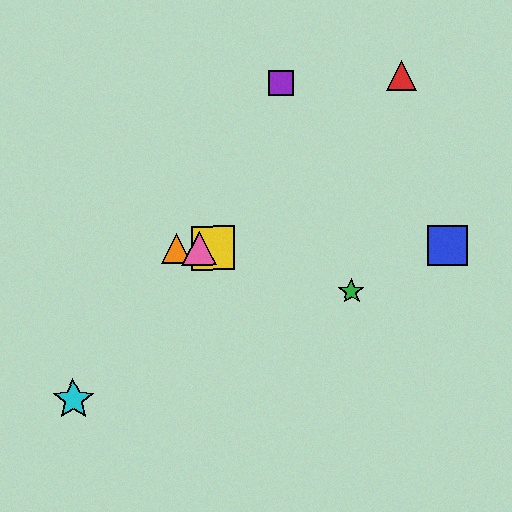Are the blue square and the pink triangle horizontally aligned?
Yes, both are at y≈245.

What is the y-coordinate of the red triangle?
The red triangle is at y≈75.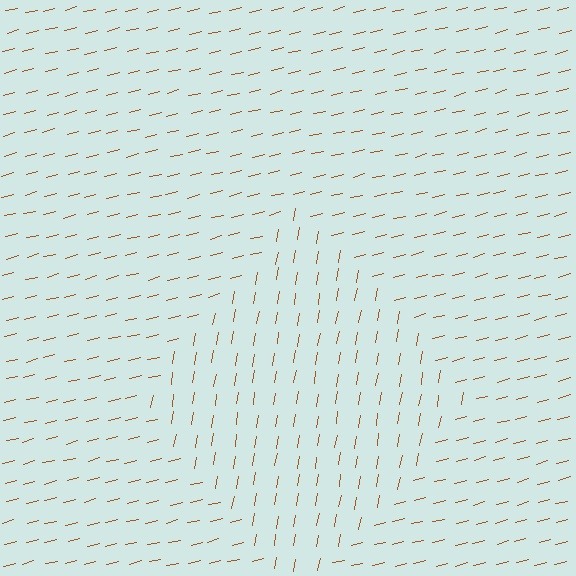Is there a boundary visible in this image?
Yes, there is a texture boundary formed by a change in line orientation.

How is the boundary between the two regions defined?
The boundary is defined purely by a change in line orientation (approximately 66 degrees difference). All lines are the same color and thickness.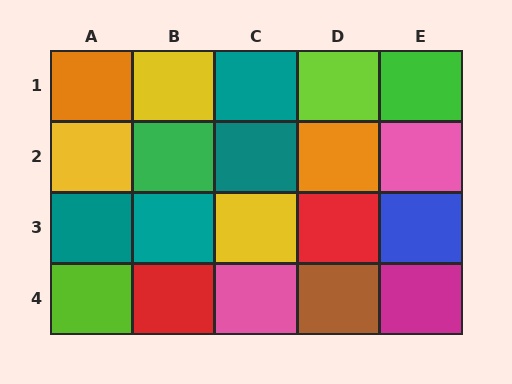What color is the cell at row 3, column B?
Teal.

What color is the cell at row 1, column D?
Lime.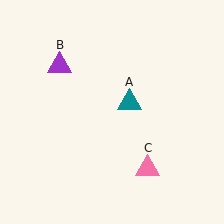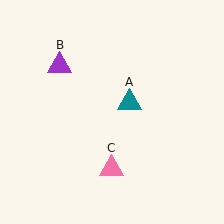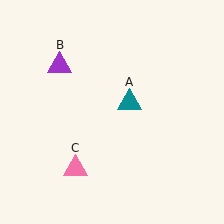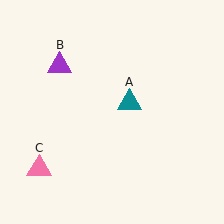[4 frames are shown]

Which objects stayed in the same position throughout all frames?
Teal triangle (object A) and purple triangle (object B) remained stationary.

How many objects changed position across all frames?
1 object changed position: pink triangle (object C).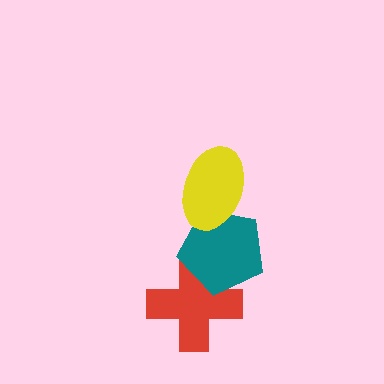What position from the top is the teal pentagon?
The teal pentagon is 2nd from the top.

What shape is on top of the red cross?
The teal pentagon is on top of the red cross.